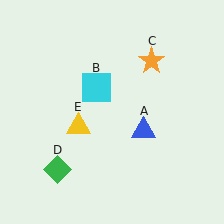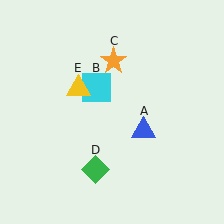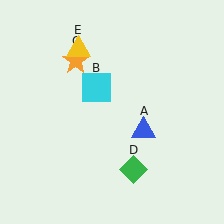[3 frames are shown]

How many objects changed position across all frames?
3 objects changed position: orange star (object C), green diamond (object D), yellow triangle (object E).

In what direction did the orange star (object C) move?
The orange star (object C) moved left.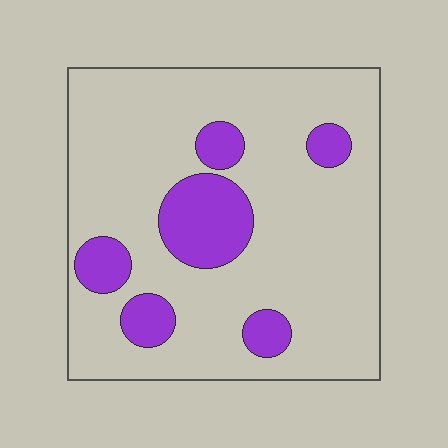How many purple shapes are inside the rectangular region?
6.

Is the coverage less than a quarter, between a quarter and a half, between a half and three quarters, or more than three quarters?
Less than a quarter.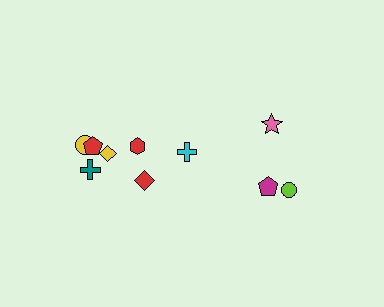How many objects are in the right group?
There are 4 objects.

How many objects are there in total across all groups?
There are 10 objects.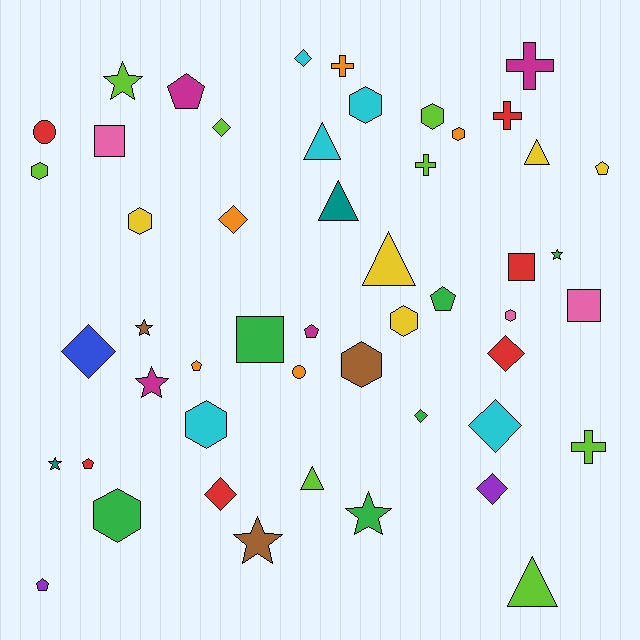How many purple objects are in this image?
There are 2 purple objects.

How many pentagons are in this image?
There are 7 pentagons.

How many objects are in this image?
There are 50 objects.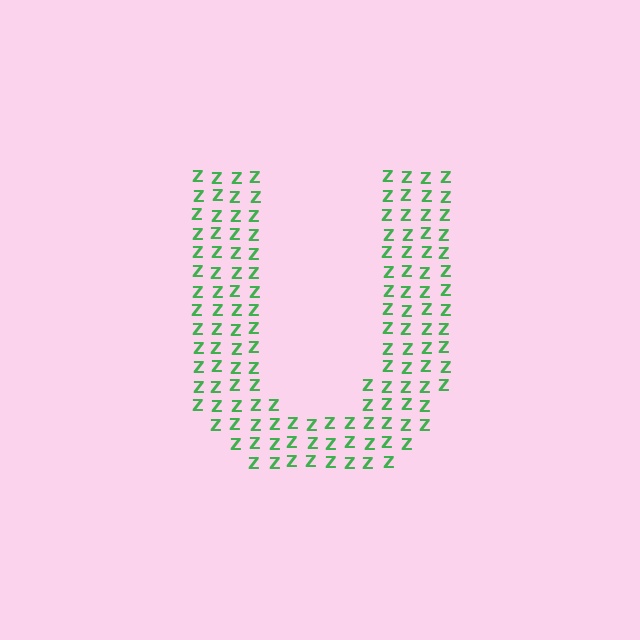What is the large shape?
The large shape is the letter U.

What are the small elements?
The small elements are letter Z's.